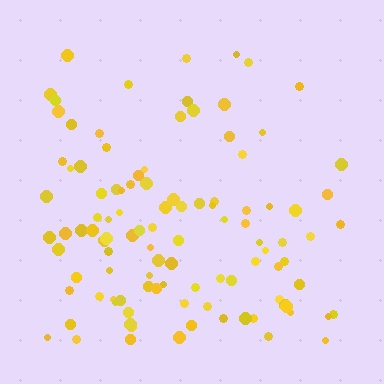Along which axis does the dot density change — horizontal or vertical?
Vertical.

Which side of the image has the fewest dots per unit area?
The top.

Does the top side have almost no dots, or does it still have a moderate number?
Still a moderate number, just noticeably fewer than the bottom.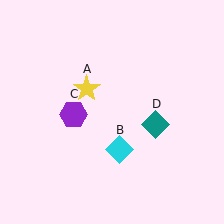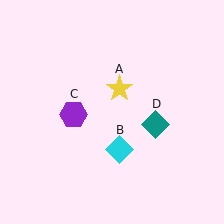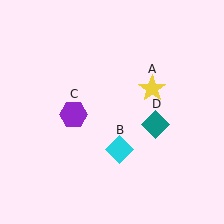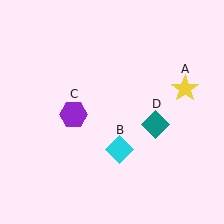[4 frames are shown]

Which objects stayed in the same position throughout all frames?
Cyan diamond (object B) and purple hexagon (object C) and teal diamond (object D) remained stationary.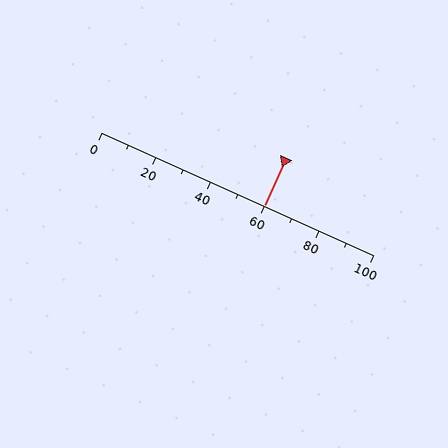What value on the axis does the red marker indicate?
The marker indicates approximately 60.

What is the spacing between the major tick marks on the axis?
The major ticks are spaced 20 apart.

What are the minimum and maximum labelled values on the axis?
The axis runs from 0 to 100.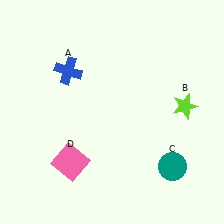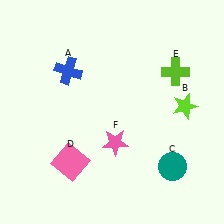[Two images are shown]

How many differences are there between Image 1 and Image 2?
There are 2 differences between the two images.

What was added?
A lime cross (E), a pink star (F) were added in Image 2.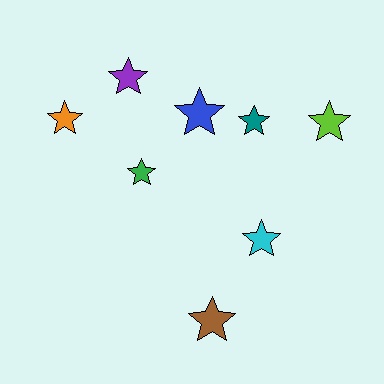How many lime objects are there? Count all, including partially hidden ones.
There is 1 lime object.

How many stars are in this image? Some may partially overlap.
There are 8 stars.